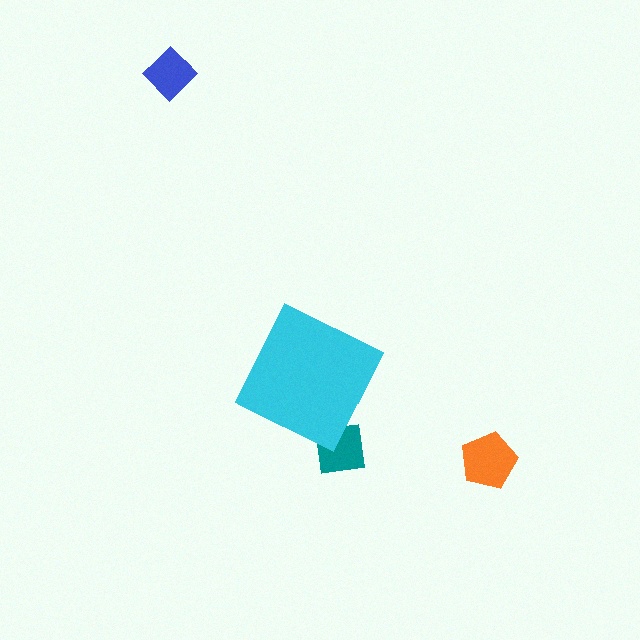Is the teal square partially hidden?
Yes, the teal square is partially hidden behind the cyan diamond.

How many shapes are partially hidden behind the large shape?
1 shape is partially hidden.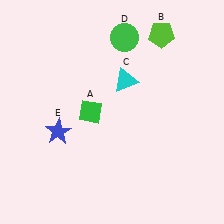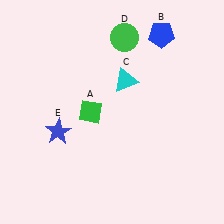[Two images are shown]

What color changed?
The pentagon (B) changed from lime in Image 1 to blue in Image 2.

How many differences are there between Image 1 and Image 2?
There is 1 difference between the two images.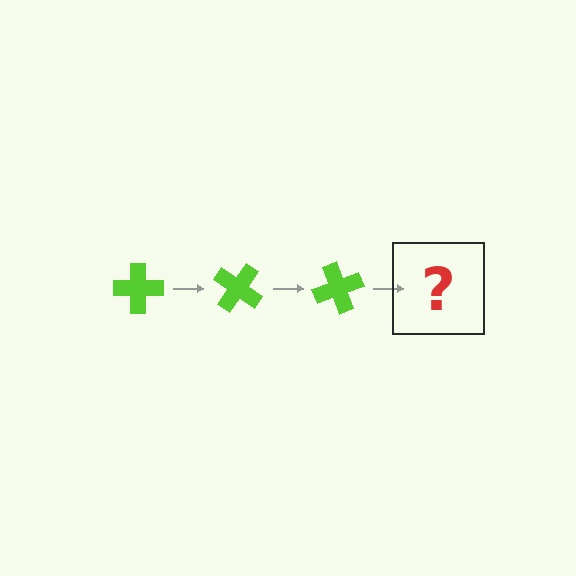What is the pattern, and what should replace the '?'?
The pattern is that the cross rotates 35 degrees each step. The '?' should be a lime cross rotated 105 degrees.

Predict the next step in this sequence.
The next step is a lime cross rotated 105 degrees.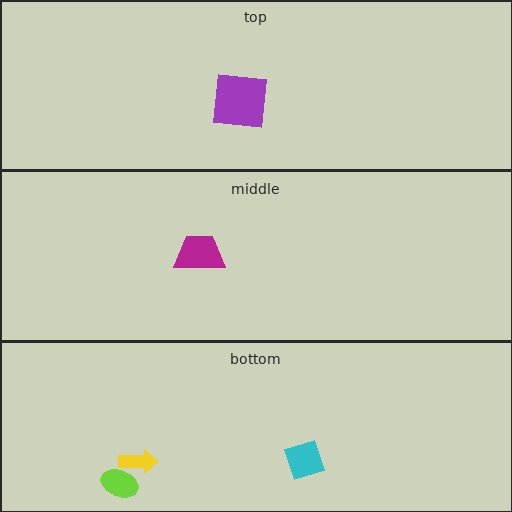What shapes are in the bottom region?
The yellow arrow, the cyan diamond, the lime ellipse.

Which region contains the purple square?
The top region.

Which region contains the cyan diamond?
The bottom region.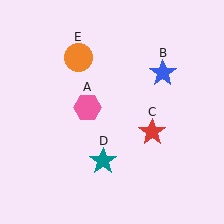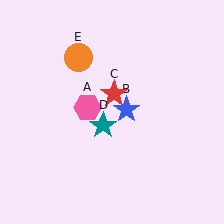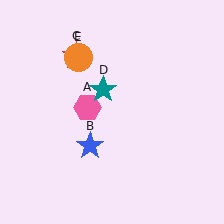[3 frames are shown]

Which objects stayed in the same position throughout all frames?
Pink hexagon (object A) and orange circle (object E) remained stationary.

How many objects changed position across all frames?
3 objects changed position: blue star (object B), red star (object C), teal star (object D).